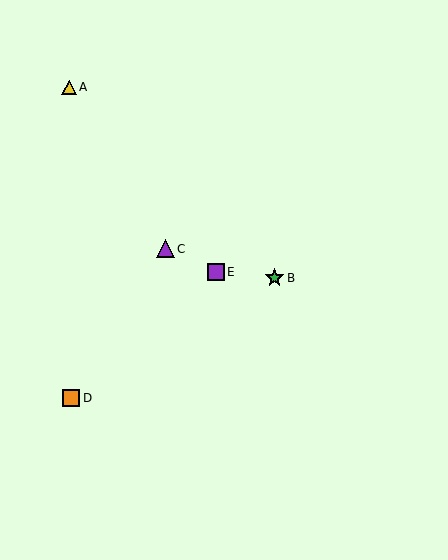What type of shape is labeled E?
Shape E is a purple square.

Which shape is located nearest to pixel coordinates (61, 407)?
The orange square (labeled D) at (71, 398) is nearest to that location.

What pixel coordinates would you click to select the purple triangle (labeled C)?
Click at (165, 249) to select the purple triangle C.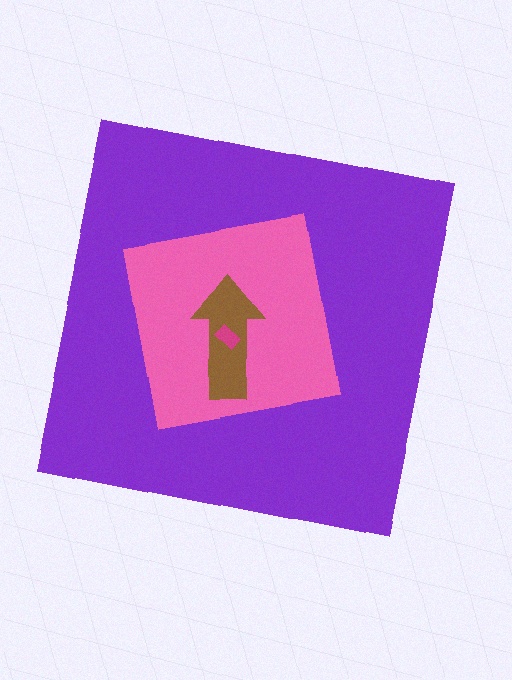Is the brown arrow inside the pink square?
Yes.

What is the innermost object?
The magenta rectangle.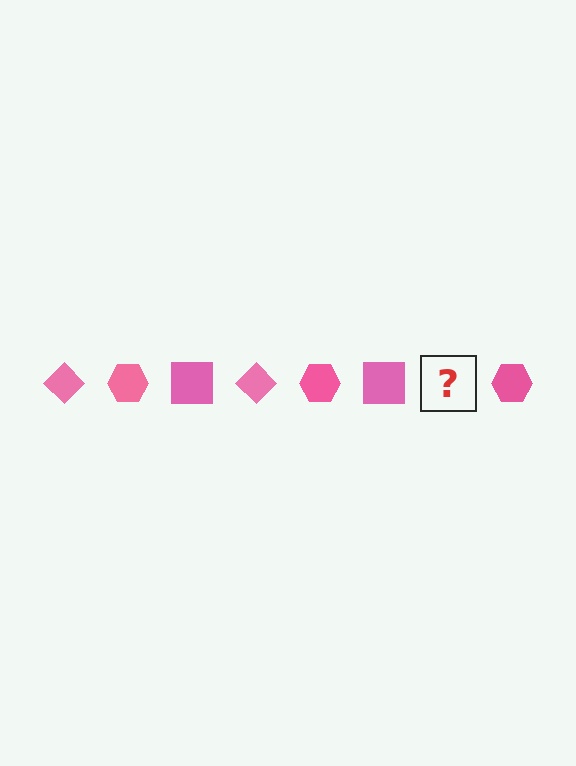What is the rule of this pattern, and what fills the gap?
The rule is that the pattern cycles through diamond, hexagon, square shapes in pink. The gap should be filled with a pink diamond.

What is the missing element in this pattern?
The missing element is a pink diamond.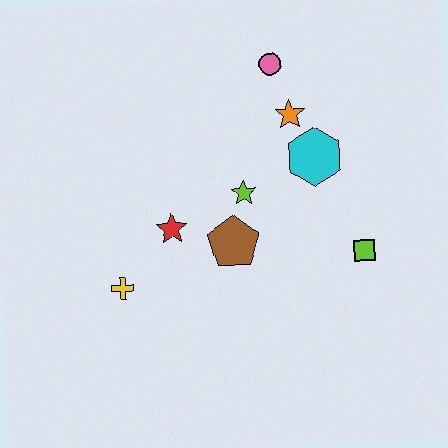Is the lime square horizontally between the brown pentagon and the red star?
No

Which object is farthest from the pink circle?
The yellow cross is farthest from the pink circle.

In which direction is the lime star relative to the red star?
The lime star is to the right of the red star.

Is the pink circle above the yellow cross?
Yes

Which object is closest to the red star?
The brown pentagon is closest to the red star.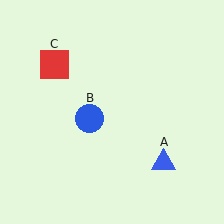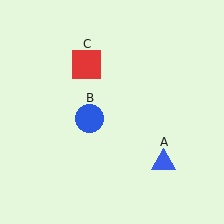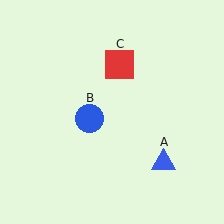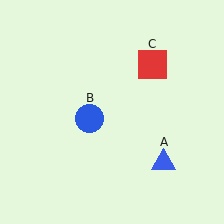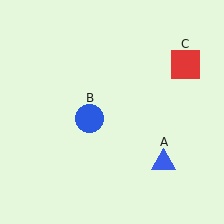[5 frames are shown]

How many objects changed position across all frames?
1 object changed position: red square (object C).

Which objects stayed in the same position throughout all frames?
Blue triangle (object A) and blue circle (object B) remained stationary.